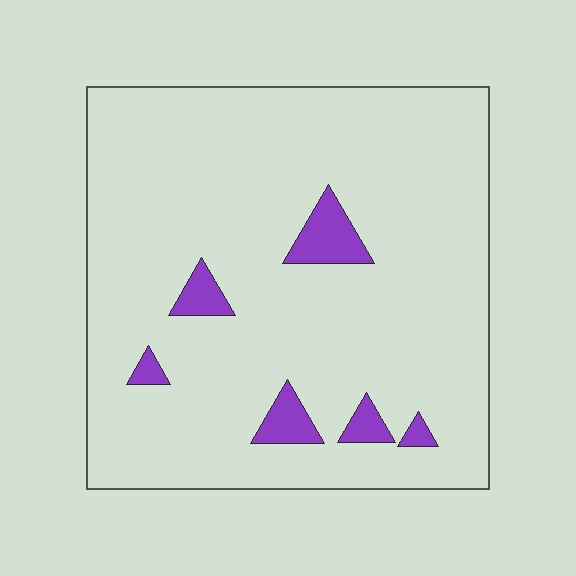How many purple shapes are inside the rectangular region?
6.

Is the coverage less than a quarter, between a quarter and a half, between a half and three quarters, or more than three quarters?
Less than a quarter.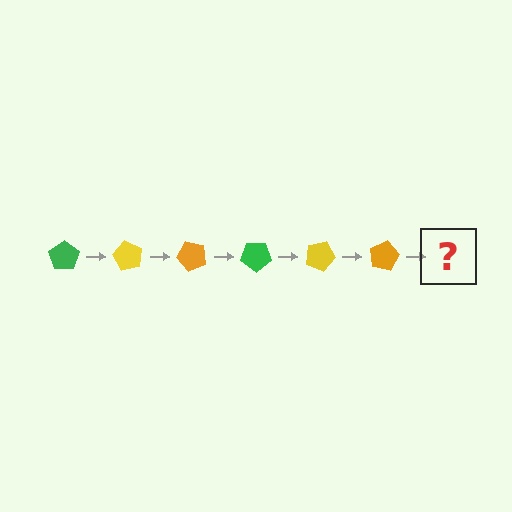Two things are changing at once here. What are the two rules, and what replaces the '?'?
The two rules are that it rotates 60 degrees each step and the color cycles through green, yellow, and orange. The '?' should be a green pentagon, rotated 360 degrees from the start.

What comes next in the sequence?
The next element should be a green pentagon, rotated 360 degrees from the start.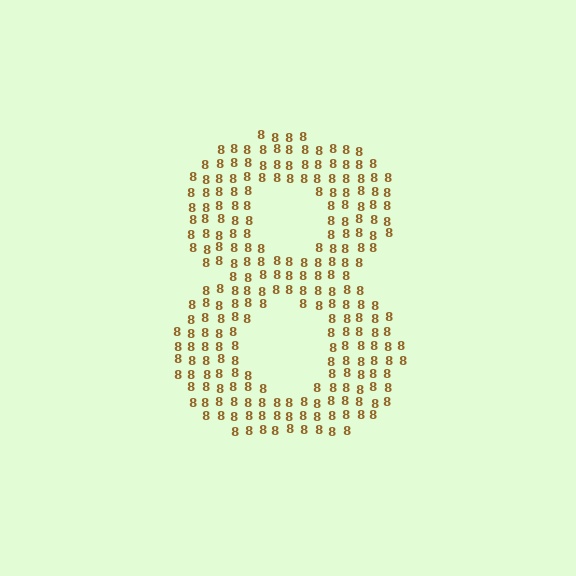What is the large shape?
The large shape is the digit 8.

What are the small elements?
The small elements are digit 8's.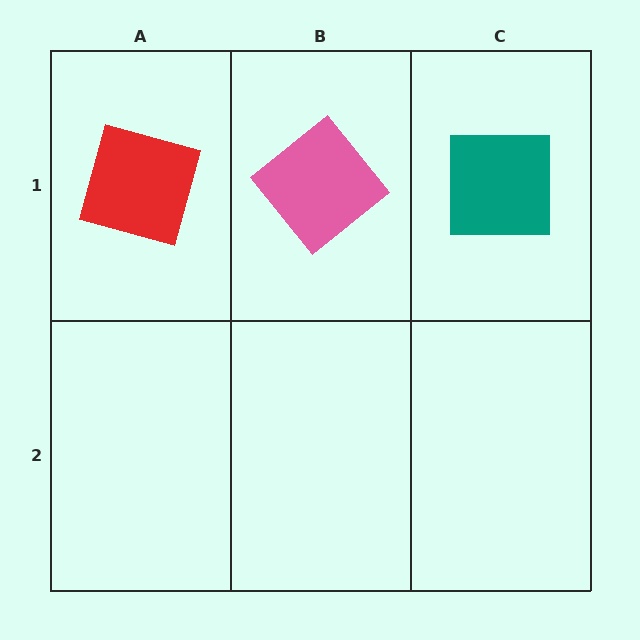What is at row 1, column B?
A pink diamond.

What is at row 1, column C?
A teal square.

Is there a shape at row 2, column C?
No, that cell is empty.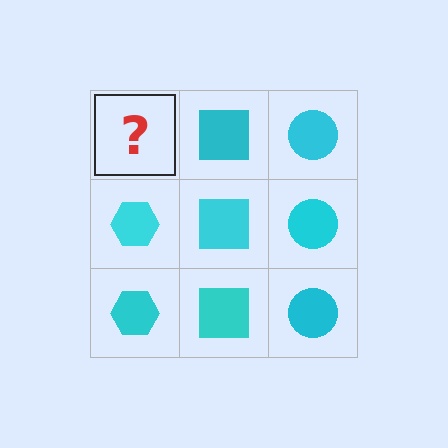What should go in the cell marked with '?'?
The missing cell should contain a cyan hexagon.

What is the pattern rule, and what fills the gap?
The rule is that each column has a consistent shape. The gap should be filled with a cyan hexagon.